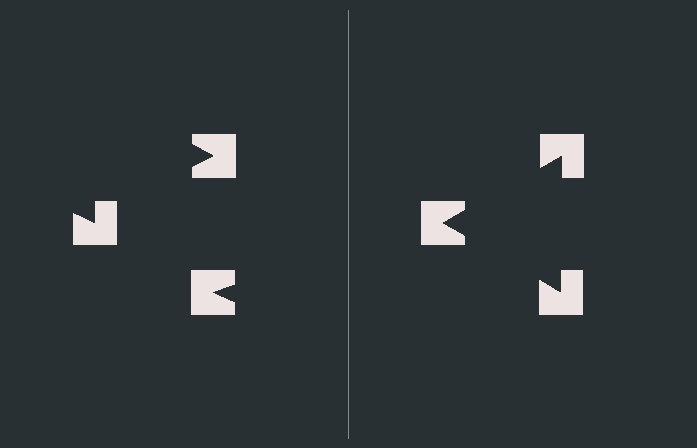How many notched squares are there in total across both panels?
6 — 3 on each side.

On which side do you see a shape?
An illusory triangle appears on the right side. On the left side the wedge cuts are rotated, so no coherent shape forms.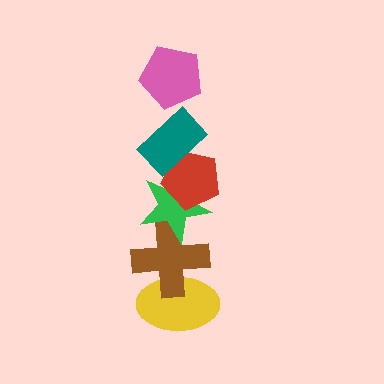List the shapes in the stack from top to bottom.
From top to bottom: the pink pentagon, the teal rectangle, the red pentagon, the green star, the brown cross, the yellow ellipse.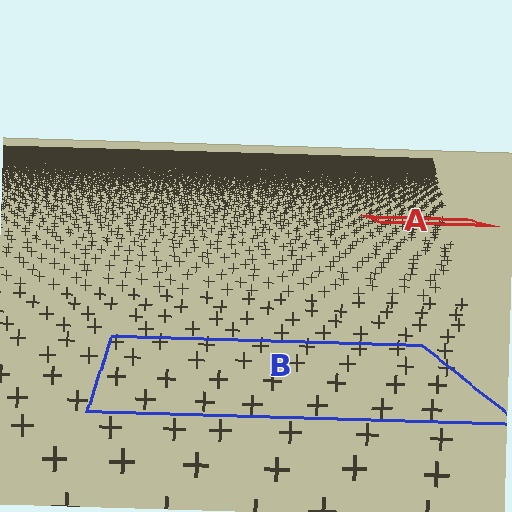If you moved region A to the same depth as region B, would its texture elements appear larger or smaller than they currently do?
They would appear larger. At a closer depth, the same texture elements are projected at a bigger on-screen size.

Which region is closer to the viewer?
Region B is closer. The texture elements there are larger and more spread out.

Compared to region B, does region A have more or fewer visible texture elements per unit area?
Region A has more texture elements per unit area — they are packed more densely because it is farther away.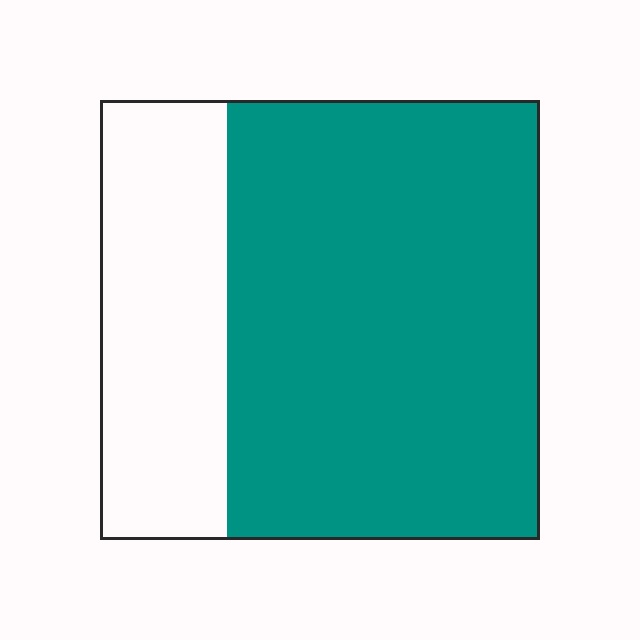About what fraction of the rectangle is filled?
About three quarters (3/4).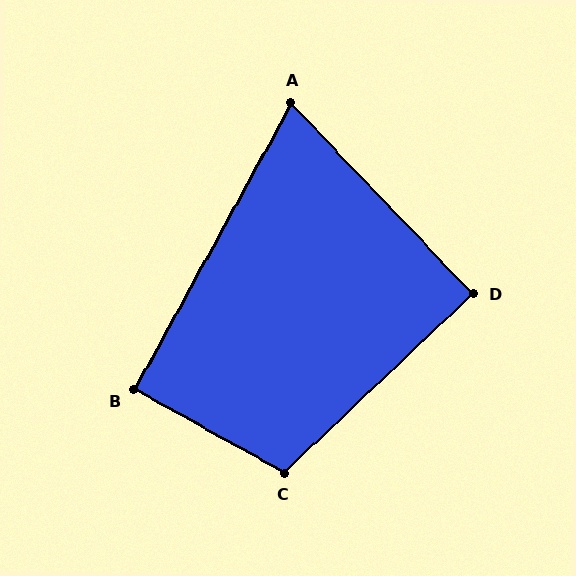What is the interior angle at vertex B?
Approximately 90 degrees (approximately right).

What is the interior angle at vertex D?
Approximately 90 degrees (approximately right).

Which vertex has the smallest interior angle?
A, at approximately 72 degrees.